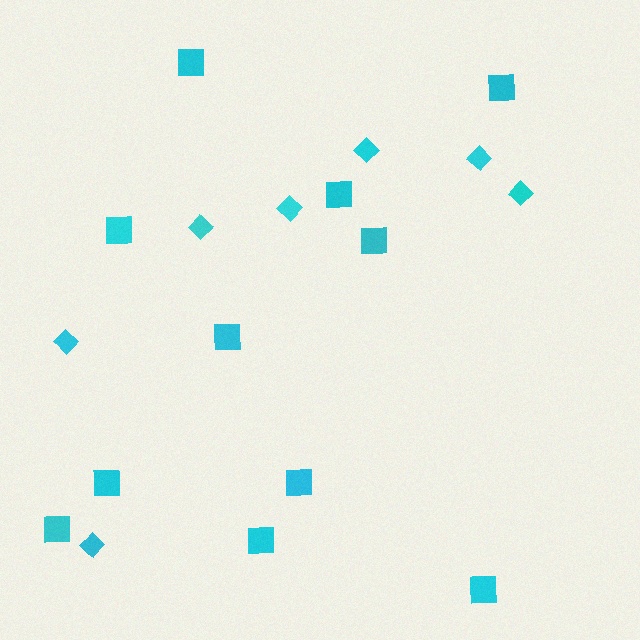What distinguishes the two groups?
There are 2 groups: one group of diamonds (7) and one group of squares (11).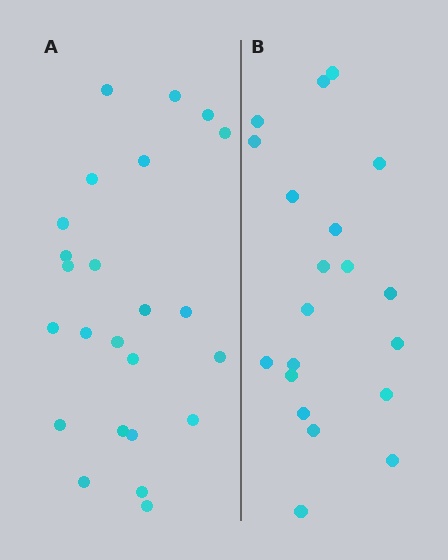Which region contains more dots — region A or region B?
Region A (the left region) has more dots.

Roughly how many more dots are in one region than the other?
Region A has about 4 more dots than region B.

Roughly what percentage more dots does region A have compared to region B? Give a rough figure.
About 20% more.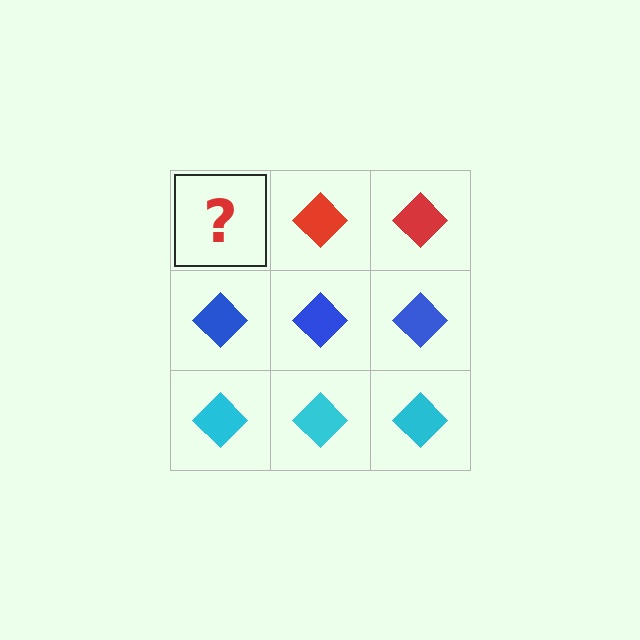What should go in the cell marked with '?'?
The missing cell should contain a red diamond.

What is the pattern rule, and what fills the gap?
The rule is that each row has a consistent color. The gap should be filled with a red diamond.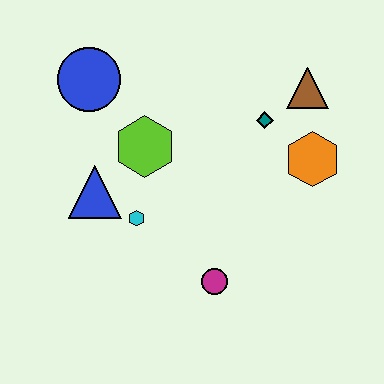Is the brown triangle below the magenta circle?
No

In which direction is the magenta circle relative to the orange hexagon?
The magenta circle is below the orange hexagon.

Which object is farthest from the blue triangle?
The brown triangle is farthest from the blue triangle.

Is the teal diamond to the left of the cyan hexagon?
No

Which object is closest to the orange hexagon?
The teal diamond is closest to the orange hexagon.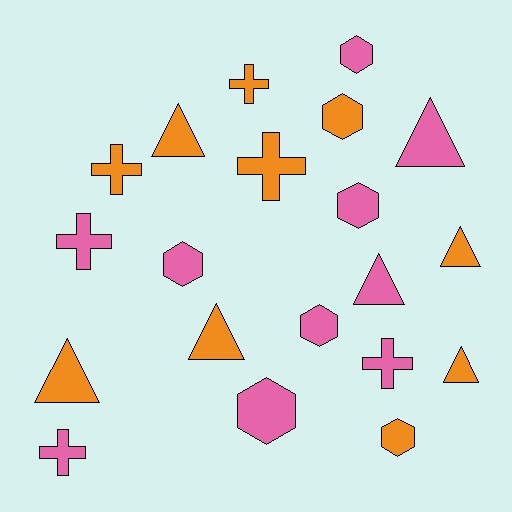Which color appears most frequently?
Orange, with 10 objects.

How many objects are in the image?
There are 20 objects.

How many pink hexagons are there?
There are 5 pink hexagons.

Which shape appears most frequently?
Triangle, with 7 objects.